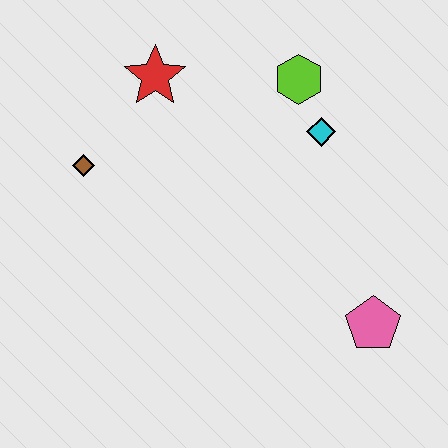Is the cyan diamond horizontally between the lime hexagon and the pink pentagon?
Yes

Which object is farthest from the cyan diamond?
The brown diamond is farthest from the cyan diamond.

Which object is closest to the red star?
The brown diamond is closest to the red star.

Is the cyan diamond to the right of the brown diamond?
Yes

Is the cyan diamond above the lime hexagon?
No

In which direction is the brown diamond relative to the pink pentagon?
The brown diamond is to the left of the pink pentagon.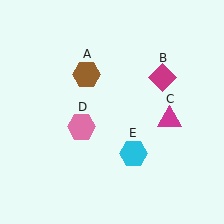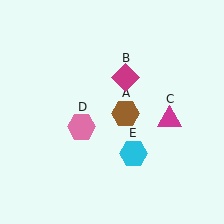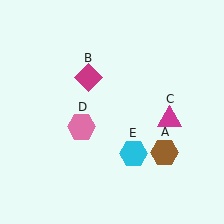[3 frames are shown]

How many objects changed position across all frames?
2 objects changed position: brown hexagon (object A), magenta diamond (object B).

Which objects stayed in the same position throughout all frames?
Magenta triangle (object C) and pink hexagon (object D) and cyan hexagon (object E) remained stationary.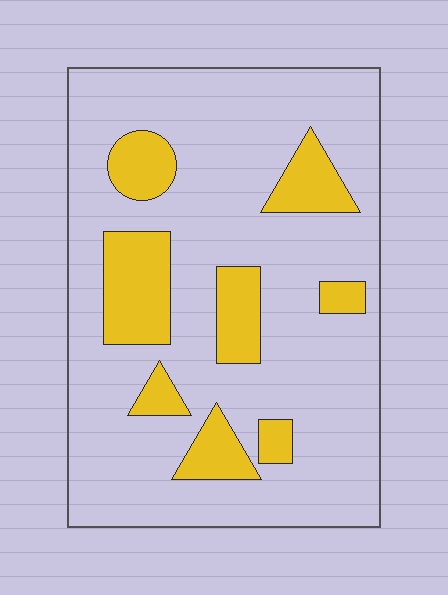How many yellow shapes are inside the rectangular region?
8.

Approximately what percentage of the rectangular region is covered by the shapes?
Approximately 20%.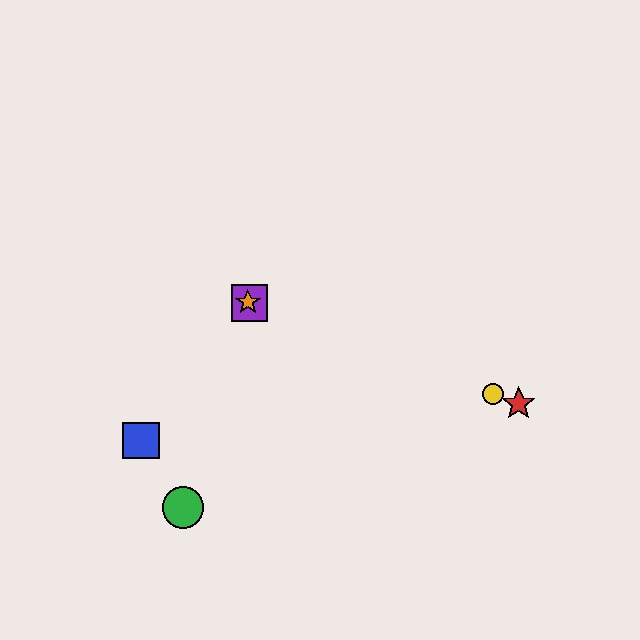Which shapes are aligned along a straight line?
The red star, the yellow circle, the purple square, the orange star are aligned along a straight line.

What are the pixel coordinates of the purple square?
The purple square is at (250, 303).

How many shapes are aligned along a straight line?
4 shapes (the red star, the yellow circle, the purple square, the orange star) are aligned along a straight line.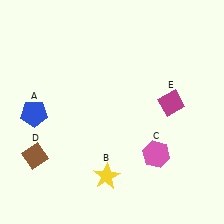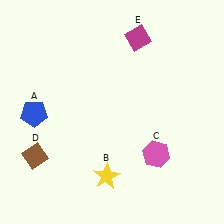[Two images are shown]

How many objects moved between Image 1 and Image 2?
1 object moved between the two images.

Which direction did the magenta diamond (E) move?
The magenta diamond (E) moved up.